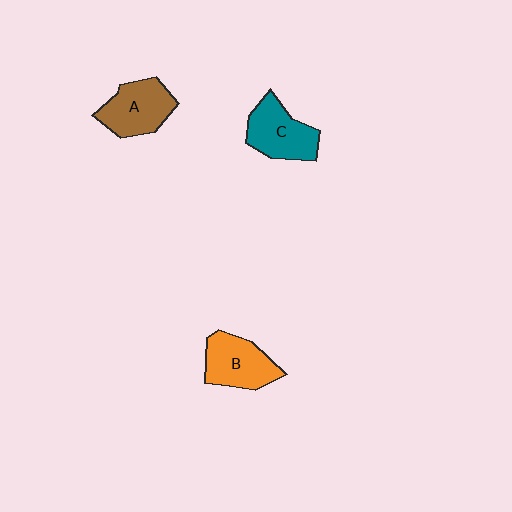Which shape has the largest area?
Shape A (brown).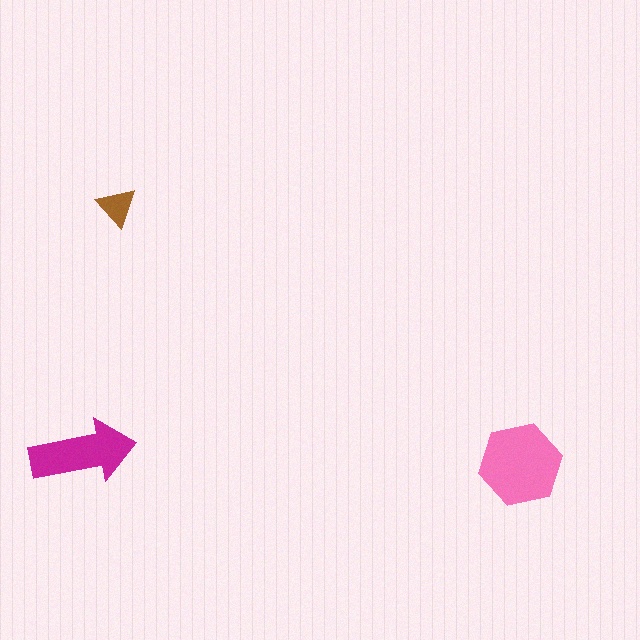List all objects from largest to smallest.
The pink hexagon, the magenta arrow, the brown triangle.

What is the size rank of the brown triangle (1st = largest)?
3rd.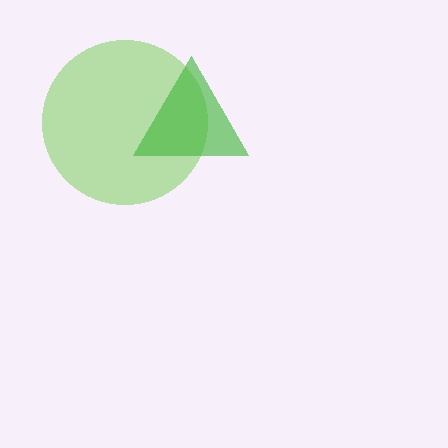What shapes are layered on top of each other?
The layered shapes are: a lime circle, a green triangle.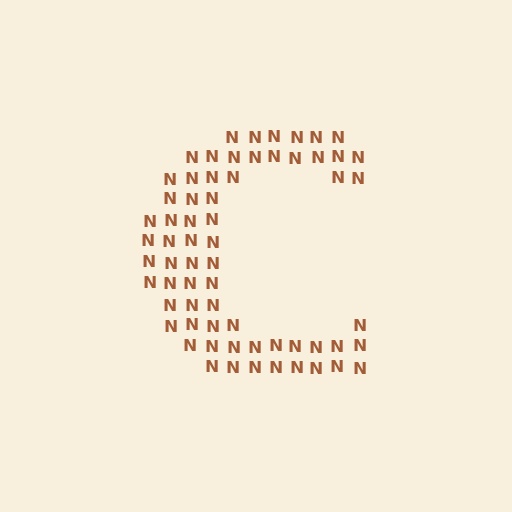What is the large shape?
The large shape is the letter C.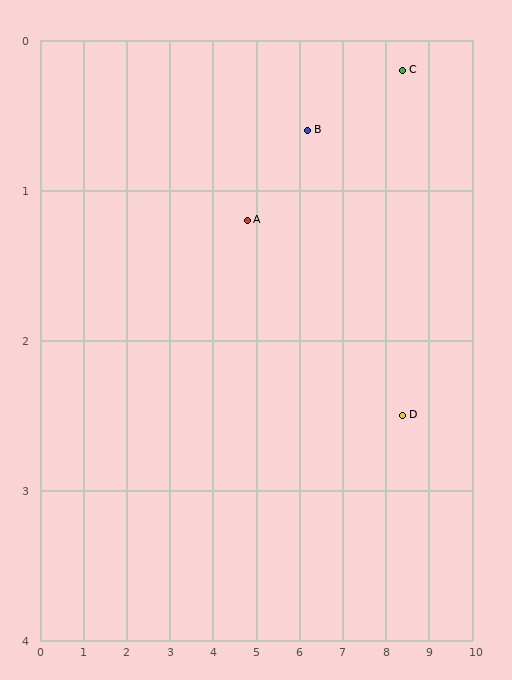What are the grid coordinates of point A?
Point A is at approximately (4.8, 1.2).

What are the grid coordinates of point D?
Point D is at approximately (8.4, 2.5).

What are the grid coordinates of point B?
Point B is at approximately (6.2, 0.6).